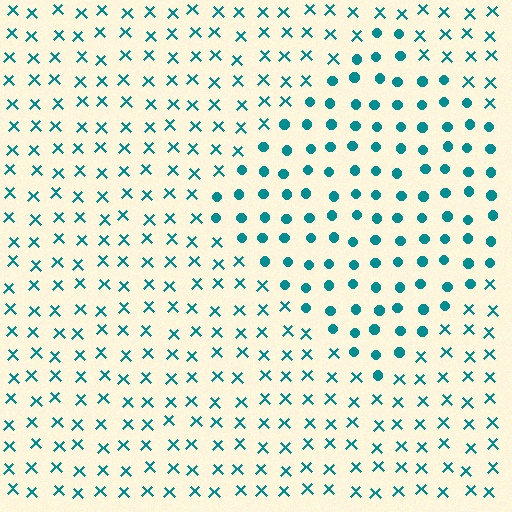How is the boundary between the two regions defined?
The boundary is defined by a change in element shape: circles inside vs. X marks outside. All elements share the same color and spacing.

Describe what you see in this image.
The image is filled with small teal elements arranged in a uniform grid. A diamond-shaped region contains circles, while the surrounding area contains X marks. The boundary is defined purely by the change in element shape.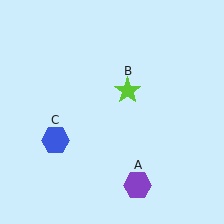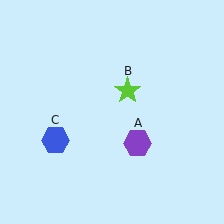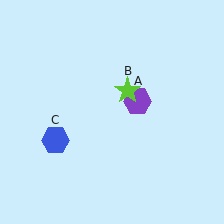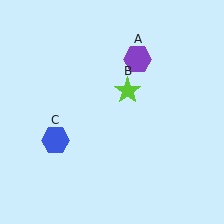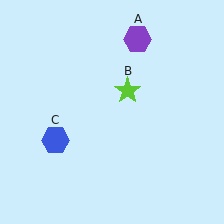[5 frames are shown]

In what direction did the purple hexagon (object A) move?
The purple hexagon (object A) moved up.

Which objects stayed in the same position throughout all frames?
Lime star (object B) and blue hexagon (object C) remained stationary.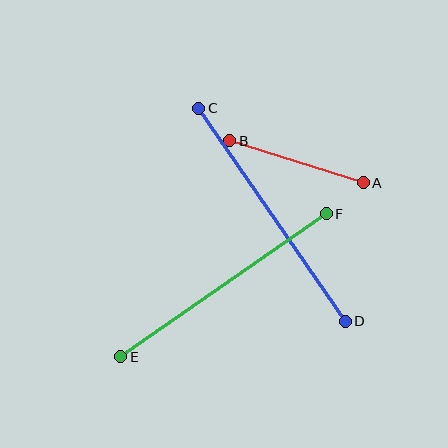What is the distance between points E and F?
The distance is approximately 250 pixels.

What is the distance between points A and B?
The distance is approximately 140 pixels.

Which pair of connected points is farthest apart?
Points C and D are farthest apart.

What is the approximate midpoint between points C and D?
The midpoint is at approximately (272, 215) pixels.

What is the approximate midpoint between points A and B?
The midpoint is at approximately (297, 162) pixels.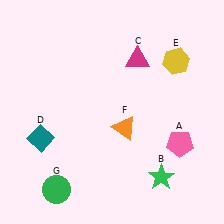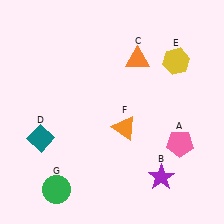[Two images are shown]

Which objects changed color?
B changed from green to purple. C changed from magenta to orange.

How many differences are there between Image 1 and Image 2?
There are 2 differences between the two images.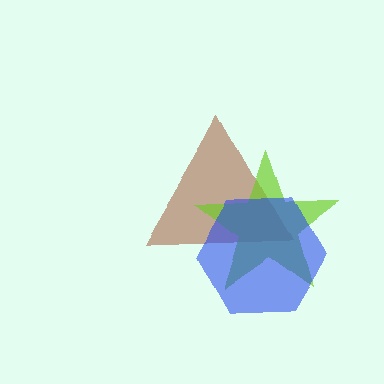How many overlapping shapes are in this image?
There are 3 overlapping shapes in the image.